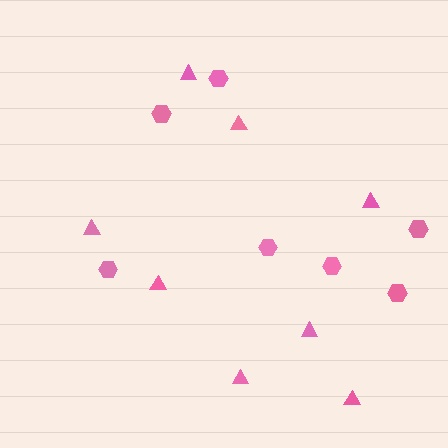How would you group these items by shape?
There are 2 groups: one group of triangles (8) and one group of hexagons (7).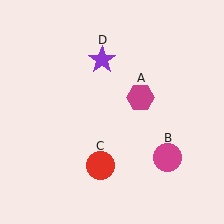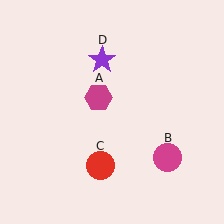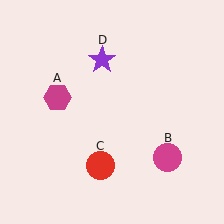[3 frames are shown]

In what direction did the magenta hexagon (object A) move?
The magenta hexagon (object A) moved left.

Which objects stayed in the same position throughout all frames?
Magenta circle (object B) and red circle (object C) and purple star (object D) remained stationary.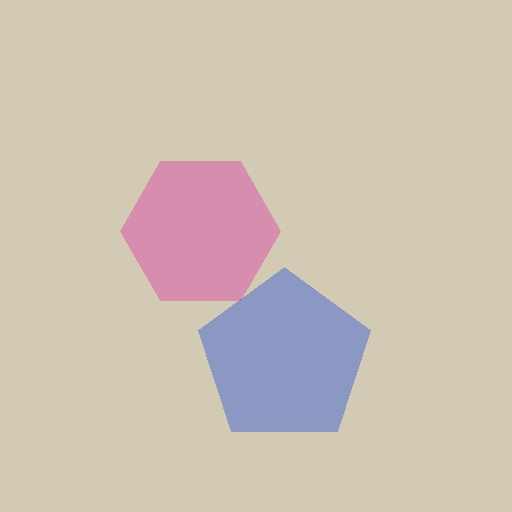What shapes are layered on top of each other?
The layered shapes are: a pink hexagon, a blue pentagon.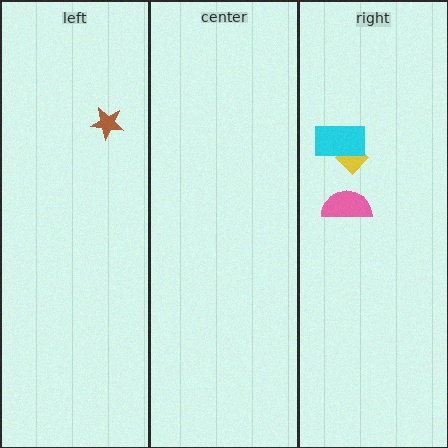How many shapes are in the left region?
1.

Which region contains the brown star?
The left region.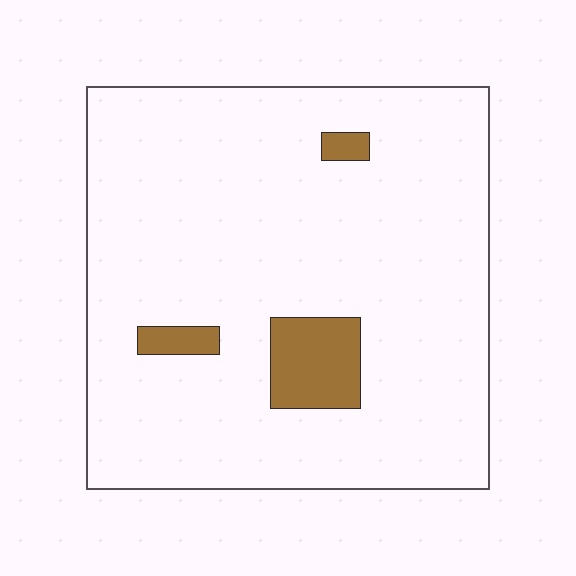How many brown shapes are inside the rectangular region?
3.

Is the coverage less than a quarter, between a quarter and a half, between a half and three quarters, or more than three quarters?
Less than a quarter.